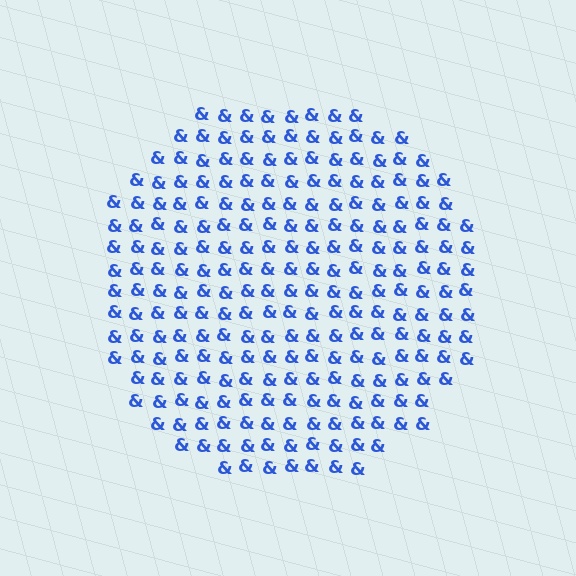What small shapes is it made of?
It is made of small ampersands.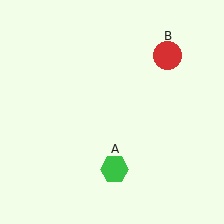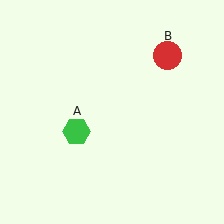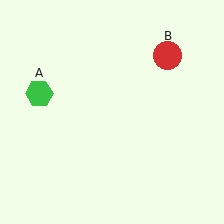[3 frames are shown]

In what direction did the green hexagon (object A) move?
The green hexagon (object A) moved up and to the left.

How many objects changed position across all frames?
1 object changed position: green hexagon (object A).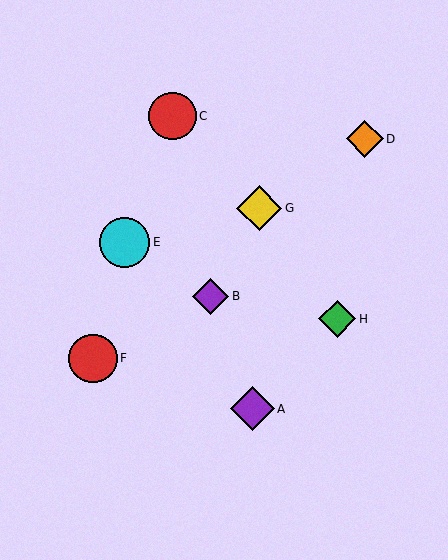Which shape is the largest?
The cyan circle (labeled E) is the largest.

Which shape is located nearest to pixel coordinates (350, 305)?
The green diamond (labeled H) at (337, 319) is nearest to that location.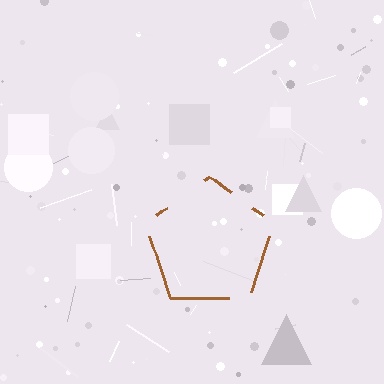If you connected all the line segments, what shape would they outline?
They would outline a pentagon.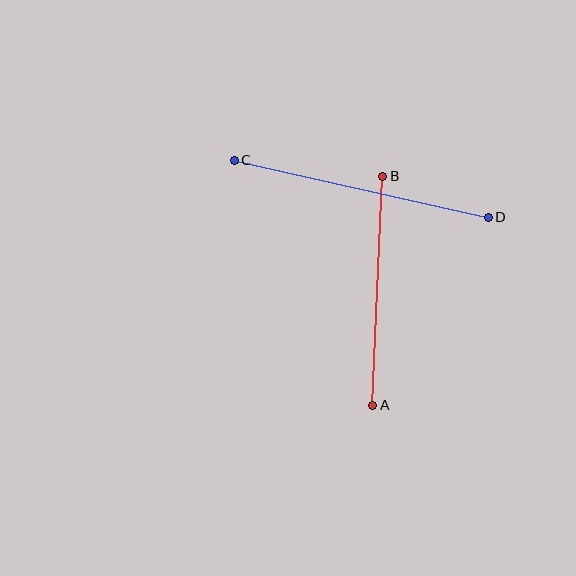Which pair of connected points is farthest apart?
Points C and D are farthest apart.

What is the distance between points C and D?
The distance is approximately 260 pixels.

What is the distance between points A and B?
The distance is approximately 229 pixels.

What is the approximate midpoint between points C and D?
The midpoint is at approximately (361, 189) pixels.